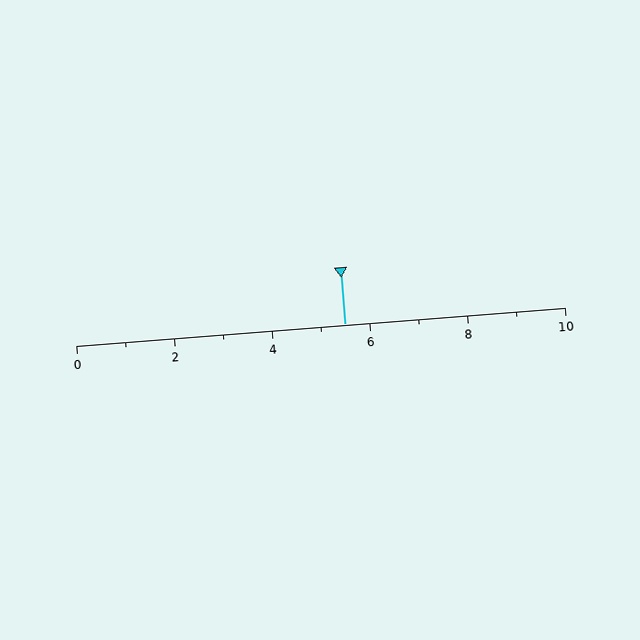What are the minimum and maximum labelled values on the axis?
The axis runs from 0 to 10.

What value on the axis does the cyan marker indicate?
The marker indicates approximately 5.5.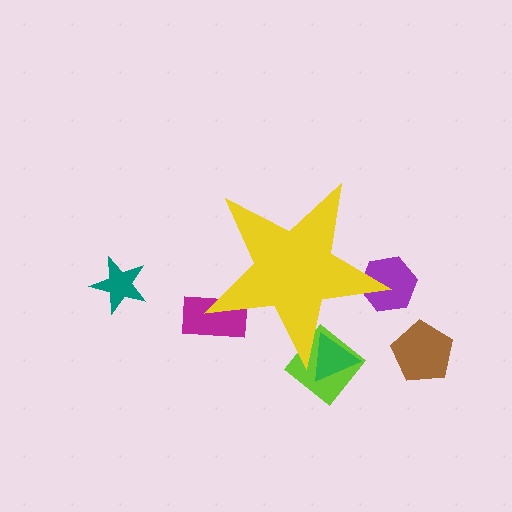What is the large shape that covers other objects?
A yellow star.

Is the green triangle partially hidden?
Yes, the green triangle is partially hidden behind the yellow star.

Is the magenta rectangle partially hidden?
Yes, the magenta rectangle is partially hidden behind the yellow star.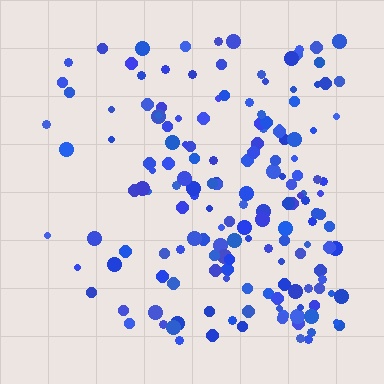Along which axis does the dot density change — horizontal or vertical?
Horizontal.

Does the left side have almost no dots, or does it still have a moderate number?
Still a moderate number, just noticeably fewer than the right.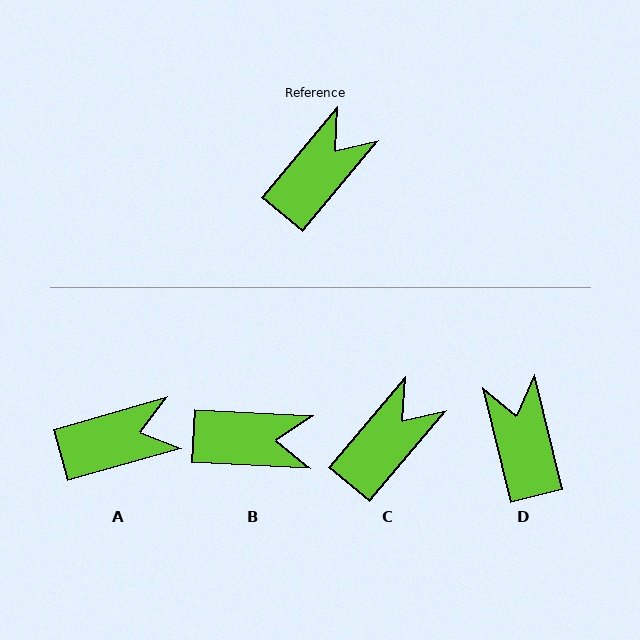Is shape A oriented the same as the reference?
No, it is off by about 34 degrees.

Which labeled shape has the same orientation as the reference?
C.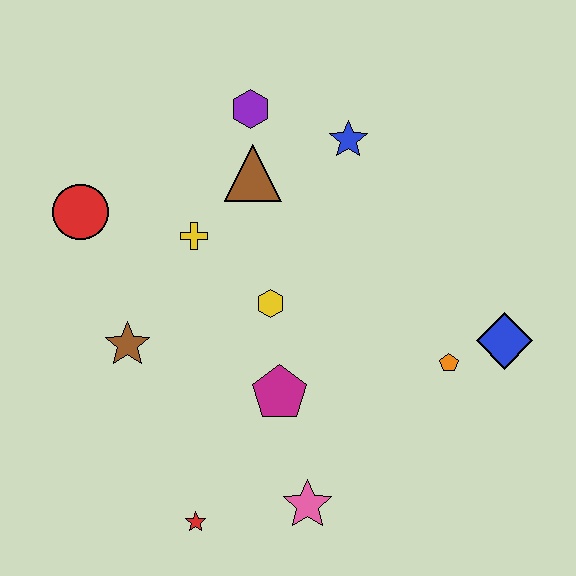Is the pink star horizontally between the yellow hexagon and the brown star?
No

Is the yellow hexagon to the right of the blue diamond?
No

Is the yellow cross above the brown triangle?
No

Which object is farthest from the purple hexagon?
The red star is farthest from the purple hexagon.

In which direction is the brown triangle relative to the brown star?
The brown triangle is above the brown star.